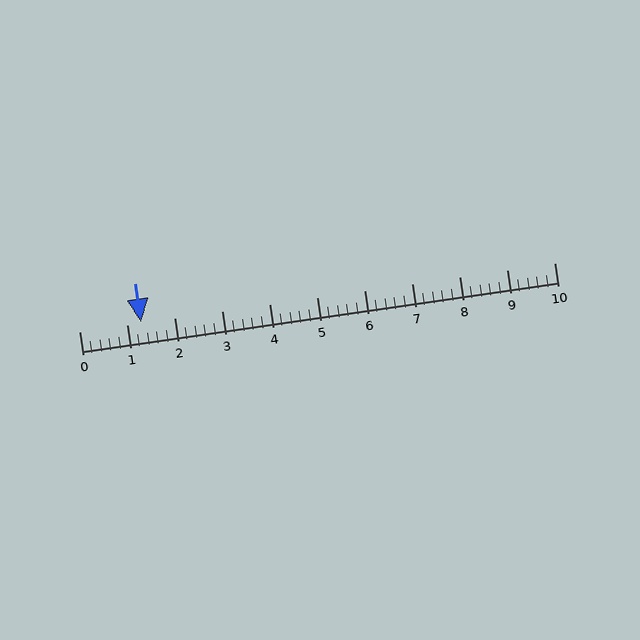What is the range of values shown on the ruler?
The ruler shows values from 0 to 10.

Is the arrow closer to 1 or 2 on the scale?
The arrow is closer to 1.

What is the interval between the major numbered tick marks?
The major tick marks are spaced 1 units apart.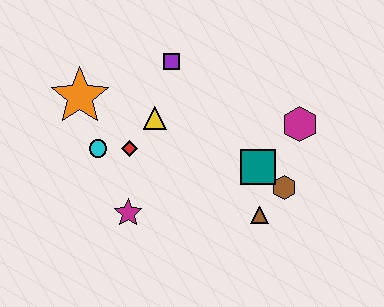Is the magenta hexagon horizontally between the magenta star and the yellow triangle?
No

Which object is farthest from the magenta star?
The magenta hexagon is farthest from the magenta star.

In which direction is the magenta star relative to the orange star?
The magenta star is below the orange star.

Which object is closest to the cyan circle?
The red diamond is closest to the cyan circle.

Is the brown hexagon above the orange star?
No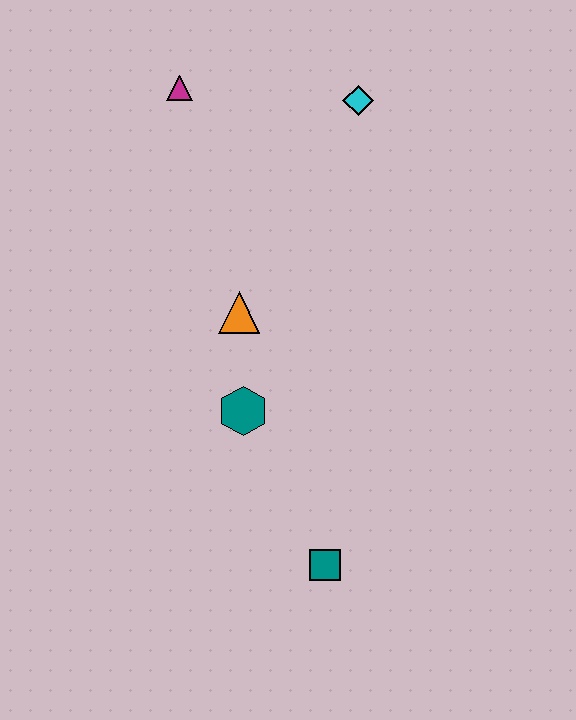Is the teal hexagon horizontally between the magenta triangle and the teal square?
Yes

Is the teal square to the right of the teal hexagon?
Yes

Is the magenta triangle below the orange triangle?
No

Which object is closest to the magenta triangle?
The cyan diamond is closest to the magenta triangle.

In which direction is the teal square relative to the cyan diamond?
The teal square is below the cyan diamond.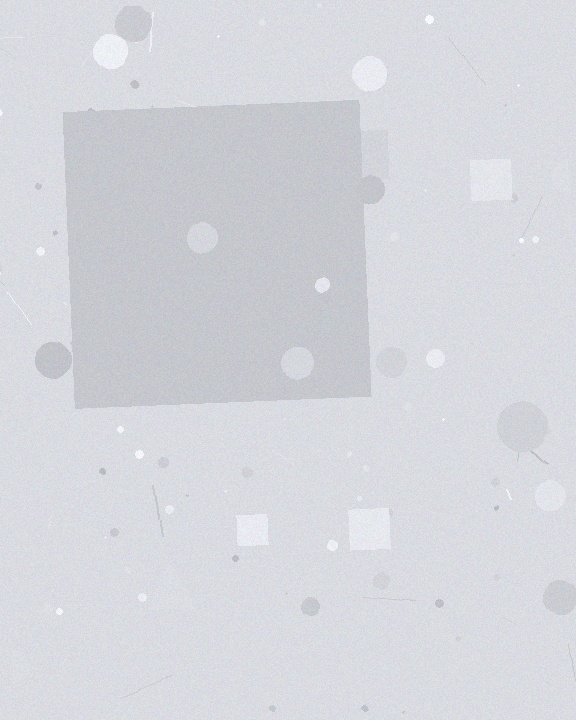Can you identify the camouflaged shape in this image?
The camouflaged shape is a square.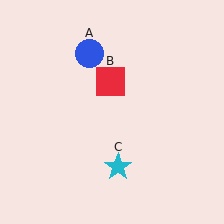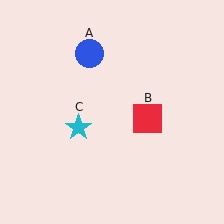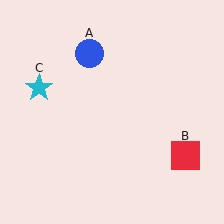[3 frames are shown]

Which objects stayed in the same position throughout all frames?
Blue circle (object A) remained stationary.